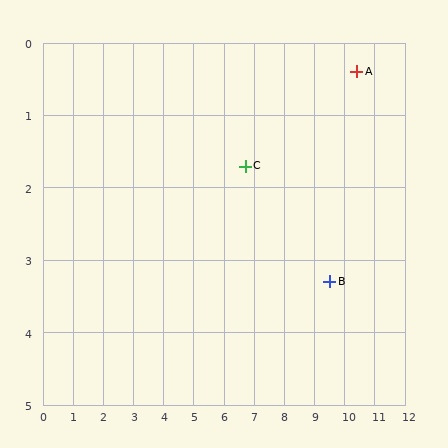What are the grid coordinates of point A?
Point A is at approximately (10.4, 0.4).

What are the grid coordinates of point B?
Point B is at approximately (9.5, 3.3).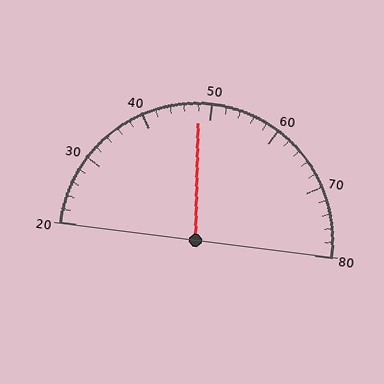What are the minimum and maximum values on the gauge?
The gauge ranges from 20 to 80.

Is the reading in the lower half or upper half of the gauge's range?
The reading is in the lower half of the range (20 to 80).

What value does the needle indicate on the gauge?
The needle indicates approximately 48.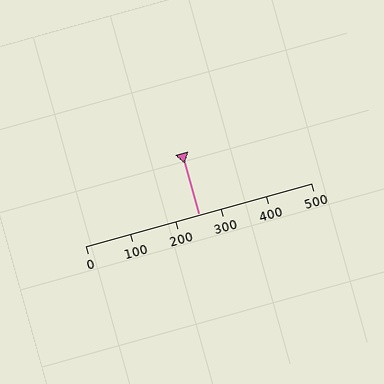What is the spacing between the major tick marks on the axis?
The major ticks are spaced 100 apart.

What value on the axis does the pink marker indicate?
The marker indicates approximately 250.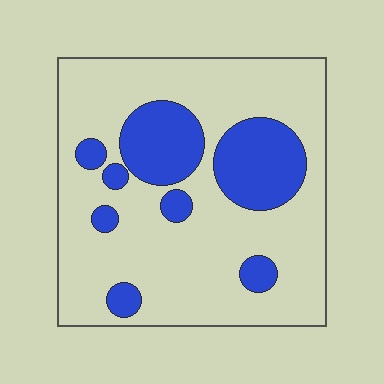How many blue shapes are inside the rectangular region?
8.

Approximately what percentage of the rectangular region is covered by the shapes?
Approximately 25%.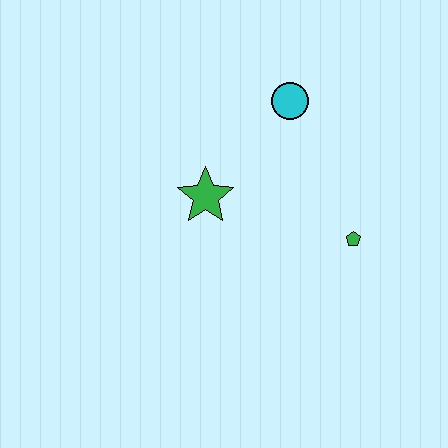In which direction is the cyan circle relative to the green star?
The cyan circle is above the green star.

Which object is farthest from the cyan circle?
The green pentagon is farthest from the cyan circle.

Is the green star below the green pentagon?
No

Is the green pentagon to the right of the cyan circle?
Yes